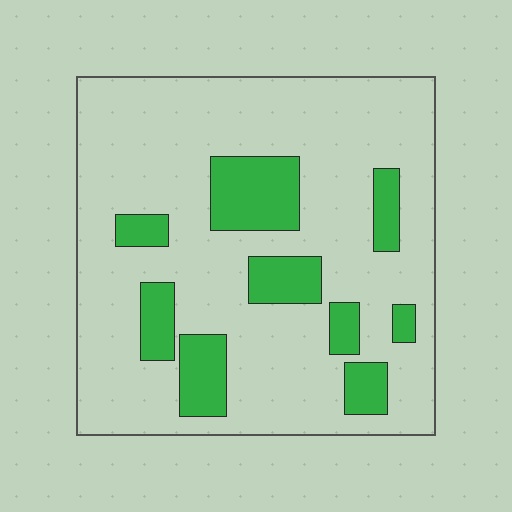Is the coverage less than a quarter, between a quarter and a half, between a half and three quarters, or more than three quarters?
Less than a quarter.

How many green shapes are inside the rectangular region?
9.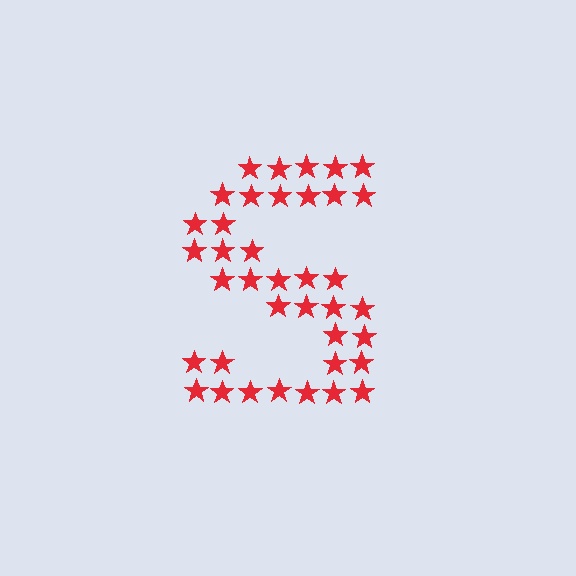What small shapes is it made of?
It is made of small stars.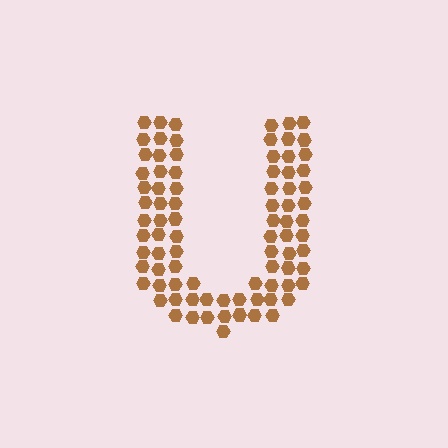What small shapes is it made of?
It is made of small hexagons.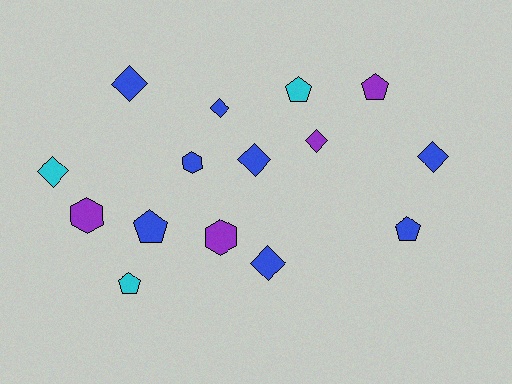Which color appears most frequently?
Blue, with 8 objects.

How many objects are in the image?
There are 15 objects.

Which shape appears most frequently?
Diamond, with 7 objects.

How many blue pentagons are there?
There are 2 blue pentagons.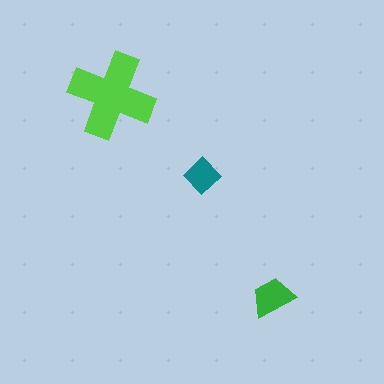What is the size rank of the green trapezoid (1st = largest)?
2nd.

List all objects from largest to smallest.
The lime cross, the green trapezoid, the teal diamond.